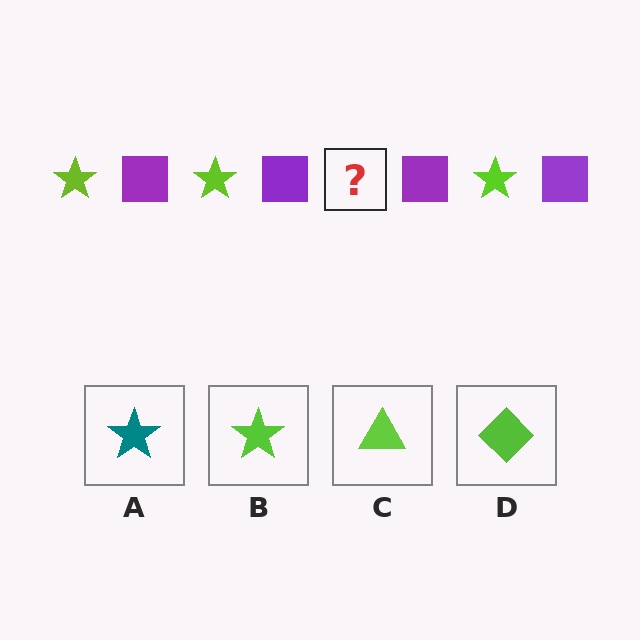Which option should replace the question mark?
Option B.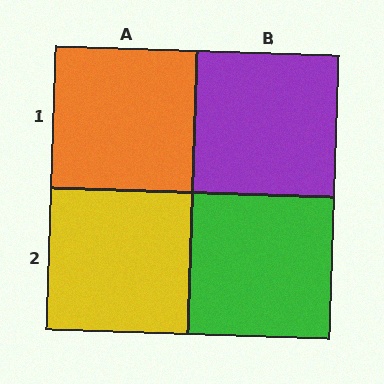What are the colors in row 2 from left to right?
Yellow, green.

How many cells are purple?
1 cell is purple.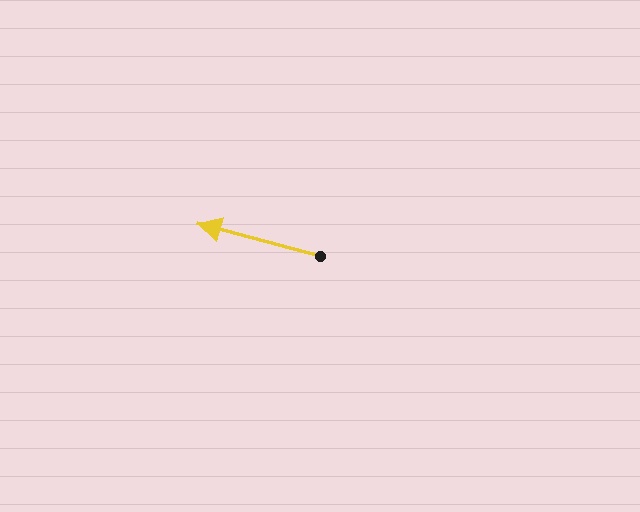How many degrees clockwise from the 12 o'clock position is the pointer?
Approximately 285 degrees.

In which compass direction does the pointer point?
West.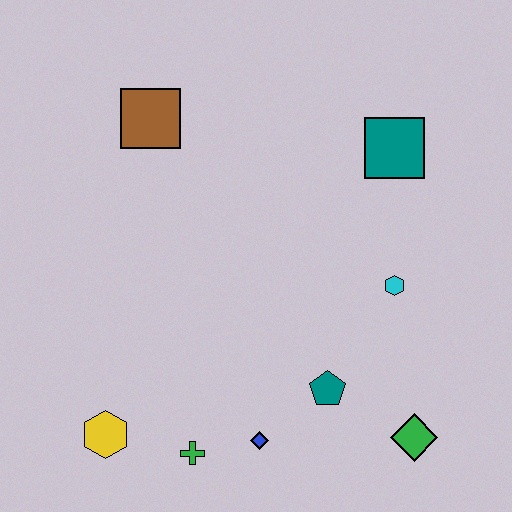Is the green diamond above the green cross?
Yes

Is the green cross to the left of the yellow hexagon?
No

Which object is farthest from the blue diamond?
The brown square is farthest from the blue diamond.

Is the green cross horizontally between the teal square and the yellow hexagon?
Yes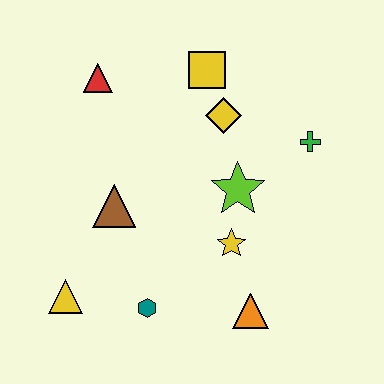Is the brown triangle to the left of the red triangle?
No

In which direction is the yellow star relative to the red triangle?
The yellow star is below the red triangle.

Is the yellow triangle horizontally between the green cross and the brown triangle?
No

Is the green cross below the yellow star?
No